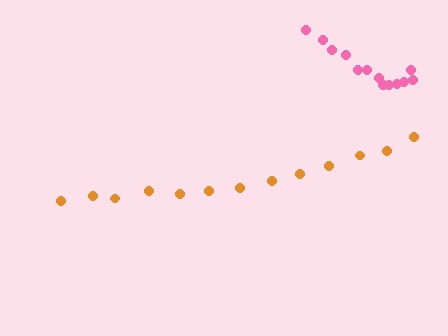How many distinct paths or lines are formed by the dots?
There are 2 distinct paths.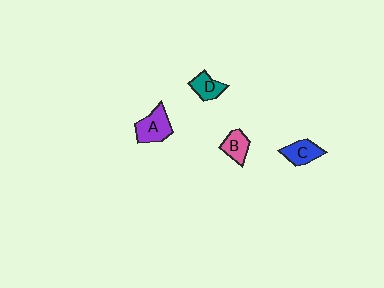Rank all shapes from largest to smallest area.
From largest to smallest: A (purple), C (blue), B (pink), D (teal).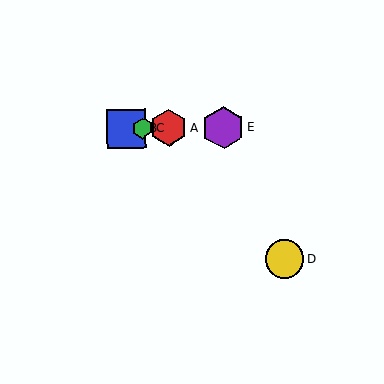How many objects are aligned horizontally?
4 objects (A, B, C, E) are aligned horizontally.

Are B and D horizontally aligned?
No, B is at y≈128 and D is at y≈259.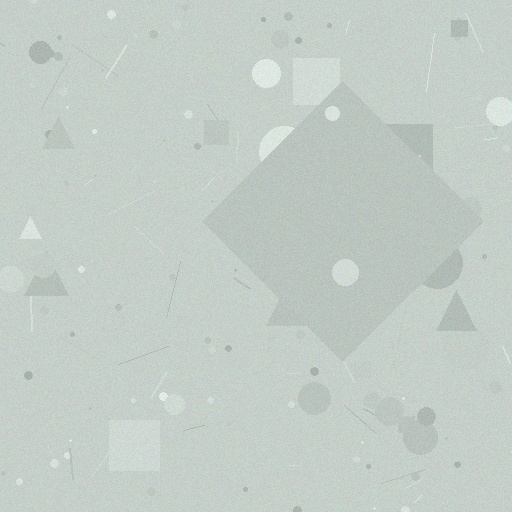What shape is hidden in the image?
A diamond is hidden in the image.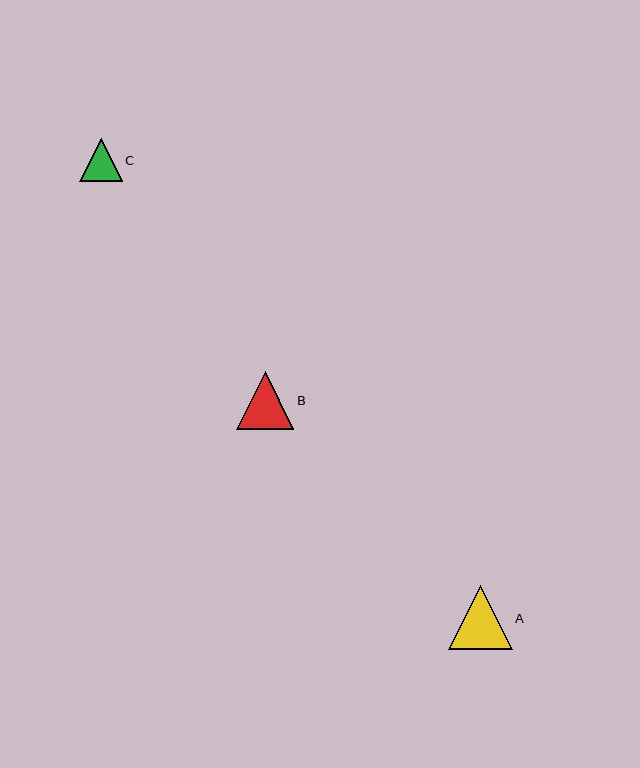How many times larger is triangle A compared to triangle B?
Triangle A is approximately 1.1 times the size of triangle B.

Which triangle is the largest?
Triangle A is the largest with a size of approximately 64 pixels.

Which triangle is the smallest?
Triangle C is the smallest with a size of approximately 42 pixels.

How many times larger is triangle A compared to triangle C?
Triangle A is approximately 1.5 times the size of triangle C.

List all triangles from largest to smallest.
From largest to smallest: A, B, C.